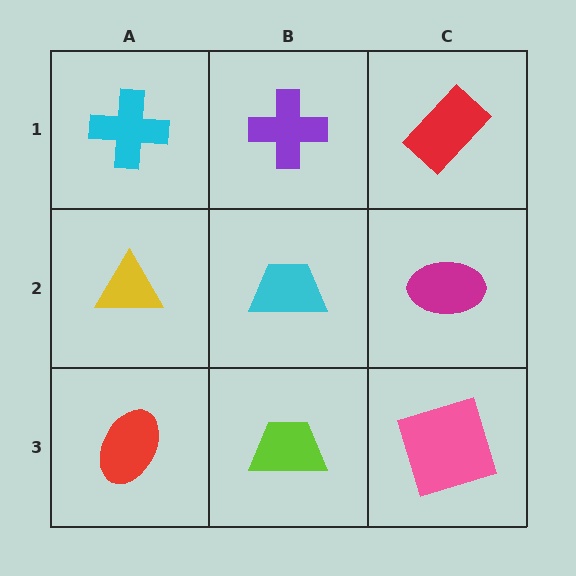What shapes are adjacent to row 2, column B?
A purple cross (row 1, column B), a lime trapezoid (row 3, column B), a yellow triangle (row 2, column A), a magenta ellipse (row 2, column C).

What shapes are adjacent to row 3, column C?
A magenta ellipse (row 2, column C), a lime trapezoid (row 3, column B).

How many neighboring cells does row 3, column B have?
3.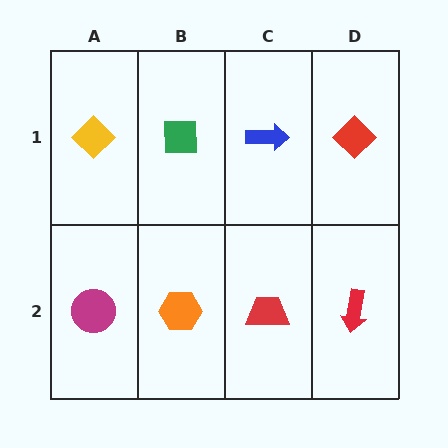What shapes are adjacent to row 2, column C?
A blue arrow (row 1, column C), an orange hexagon (row 2, column B), a red arrow (row 2, column D).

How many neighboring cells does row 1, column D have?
2.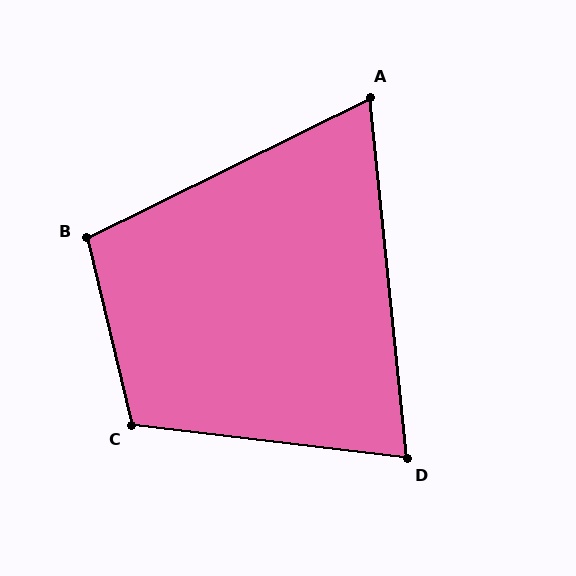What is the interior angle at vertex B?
Approximately 103 degrees (obtuse).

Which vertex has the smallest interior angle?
A, at approximately 70 degrees.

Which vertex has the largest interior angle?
C, at approximately 110 degrees.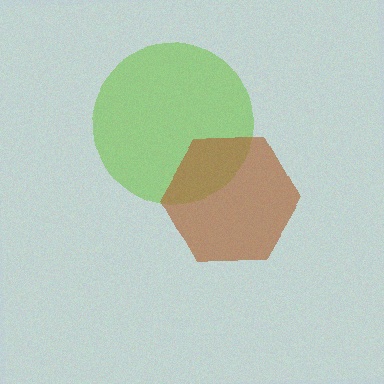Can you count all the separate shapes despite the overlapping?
Yes, there are 2 separate shapes.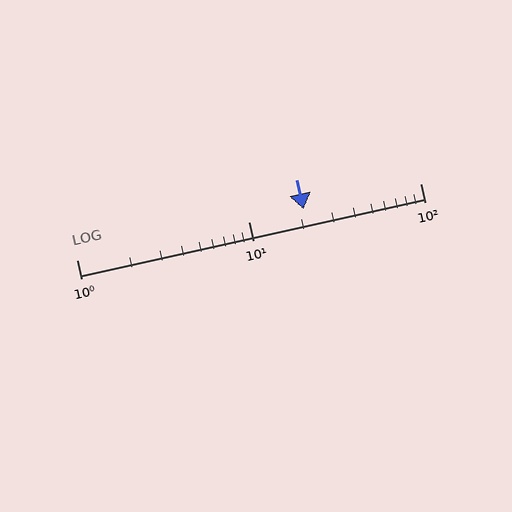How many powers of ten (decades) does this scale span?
The scale spans 2 decades, from 1 to 100.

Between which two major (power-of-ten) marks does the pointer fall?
The pointer is between 10 and 100.